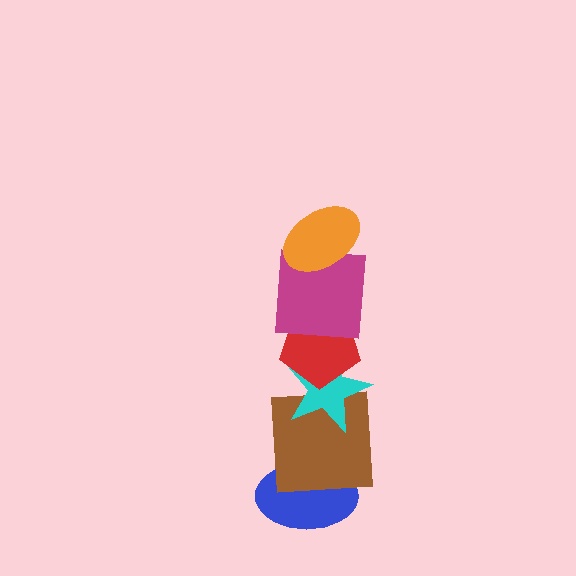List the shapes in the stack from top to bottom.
From top to bottom: the orange ellipse, the magenta square, the red pentagon, the cyan star, the brown square, the blue ellipse.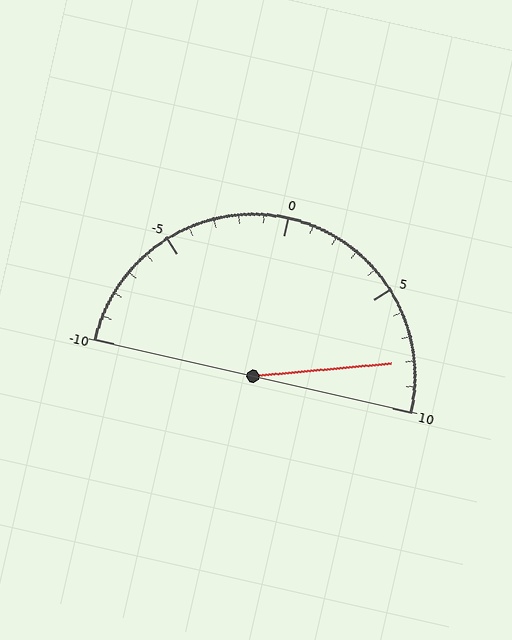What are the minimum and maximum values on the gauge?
The gauge ranges from -10 to 10.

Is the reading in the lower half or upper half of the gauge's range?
The reading is in the upper half of the range (-10 to 10).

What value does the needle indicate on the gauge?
The needle indicates approximately 8.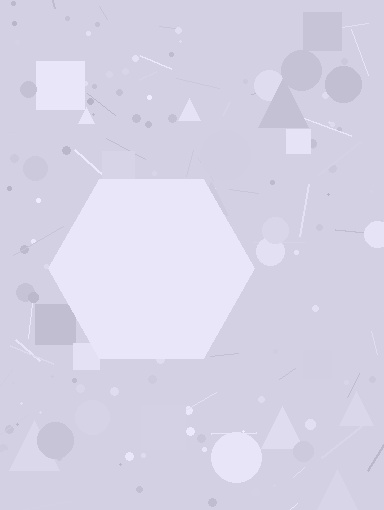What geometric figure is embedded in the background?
A hexagon is embedded in the background.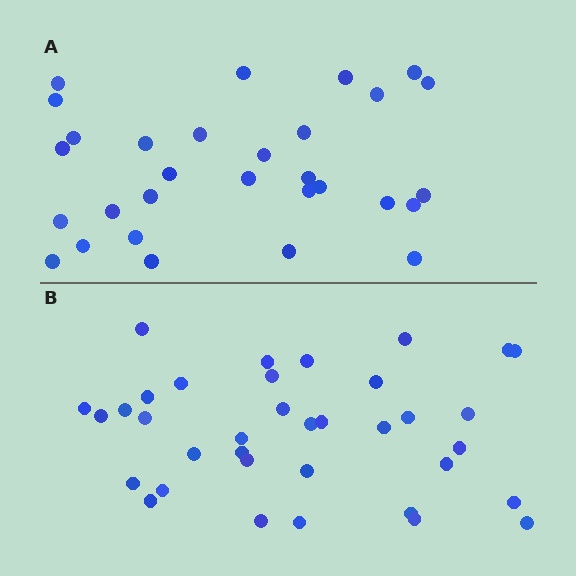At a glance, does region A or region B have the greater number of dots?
Region B (the bottom region) has more dots.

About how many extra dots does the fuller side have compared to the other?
Region B has about 6 more dots than region A.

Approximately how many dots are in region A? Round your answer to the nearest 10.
About 30 dots.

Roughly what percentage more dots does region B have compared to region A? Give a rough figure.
About 20% more.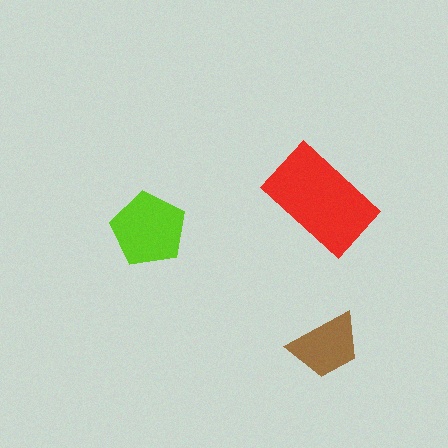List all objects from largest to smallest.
The red rectangle, the lime pentagon, the brown trapezoid.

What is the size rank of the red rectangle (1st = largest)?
1st.